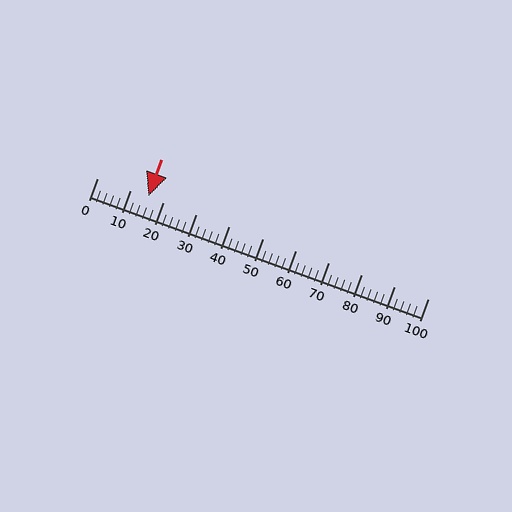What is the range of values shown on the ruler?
The ruler shows values from 0 to 100.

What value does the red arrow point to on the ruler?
The red arrow points to approximately 16.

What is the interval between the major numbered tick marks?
The major tick marks are spaced 10 units apart.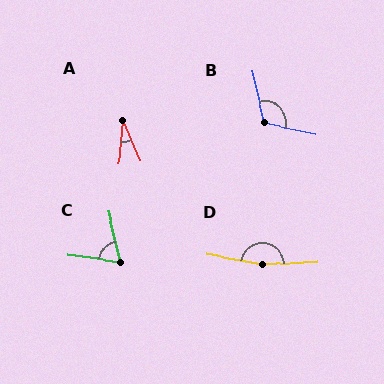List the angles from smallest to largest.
A (27°), C (69°), B (115°), D (167°).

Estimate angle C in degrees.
Approximately 69 degrees.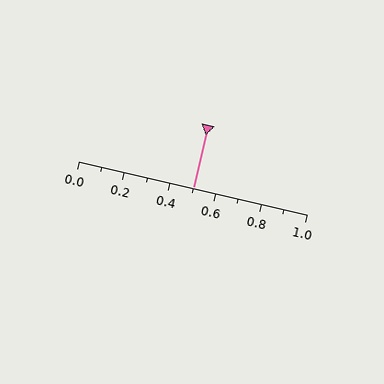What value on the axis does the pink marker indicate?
The marker indicates approximately 0.5.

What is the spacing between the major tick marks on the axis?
The major ticks are spaced 0.2 apart.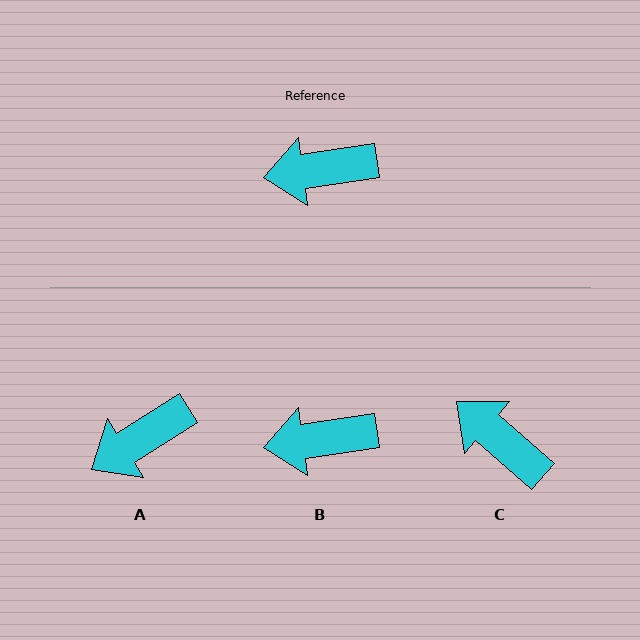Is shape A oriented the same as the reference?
No, it is off by about 24 degrees.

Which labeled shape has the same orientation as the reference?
B.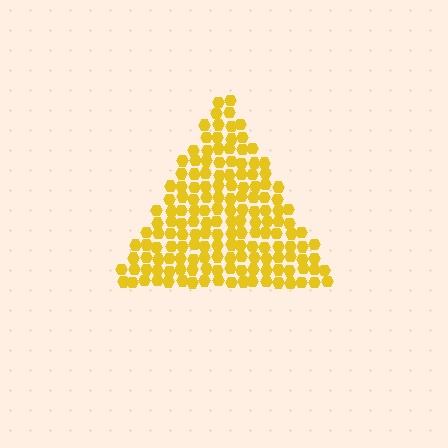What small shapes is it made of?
It is made of small hexagons.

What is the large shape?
The large shape is a triangle.